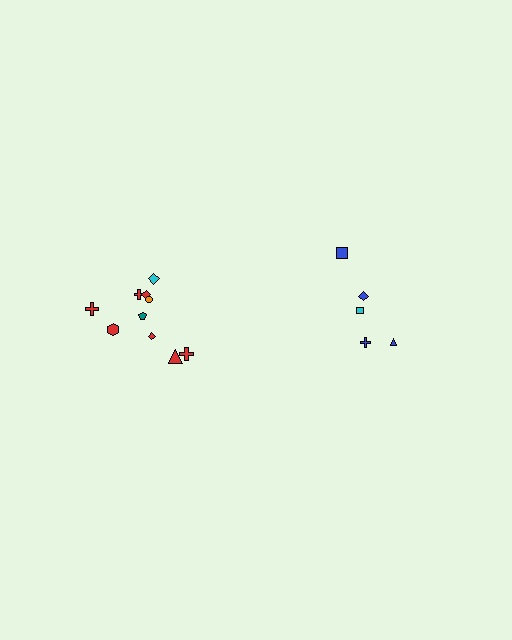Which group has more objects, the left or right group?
The left group.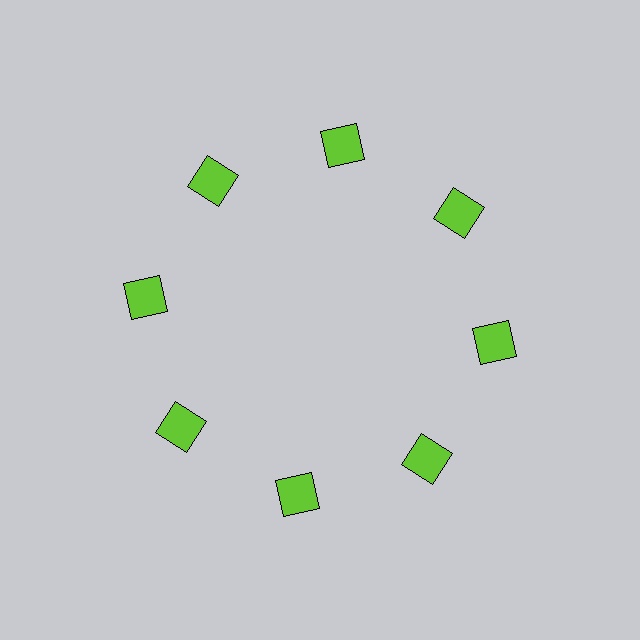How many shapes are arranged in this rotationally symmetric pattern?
There are 8 shapes, arranged in 8 groups of 1.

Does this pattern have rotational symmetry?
Yes, this pattern has 8-fold rotational symmetry. It looks the same after rotating 45 degrees around the center.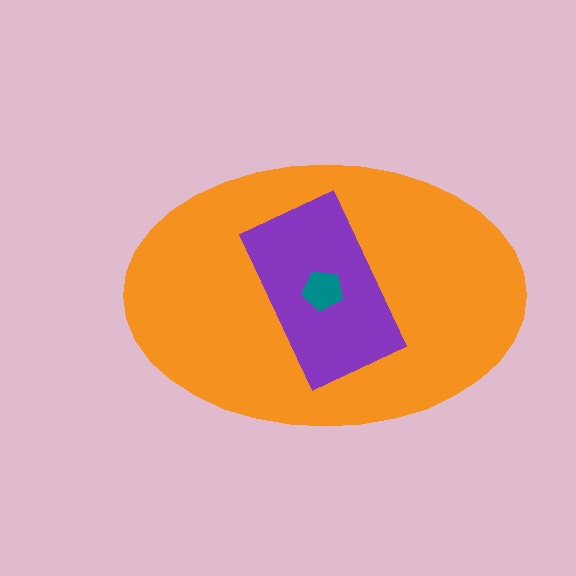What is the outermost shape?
The orange ellipse.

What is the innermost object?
The teal pentagon.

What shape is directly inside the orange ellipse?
The purple rectangle.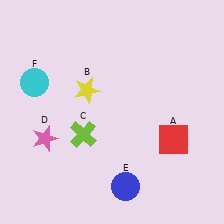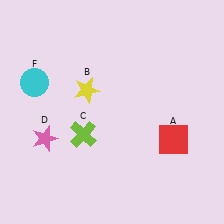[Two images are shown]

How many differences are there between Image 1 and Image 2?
There is 1 difference between the two images.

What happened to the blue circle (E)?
The blue circle (E) was removed in Image 2. It was in the bottom-right area of Image 1.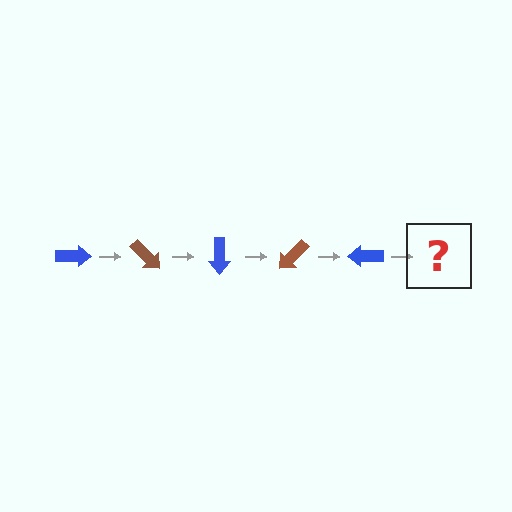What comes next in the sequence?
The next element should be a brown arrow, rotated 225 degrees from the start.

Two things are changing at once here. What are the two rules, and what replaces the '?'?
The two rules are that it rotates 45 degrees each step and the color cycles through blue and brown. The '?' should be a brown arrow, rotated 225 degrees from the start.